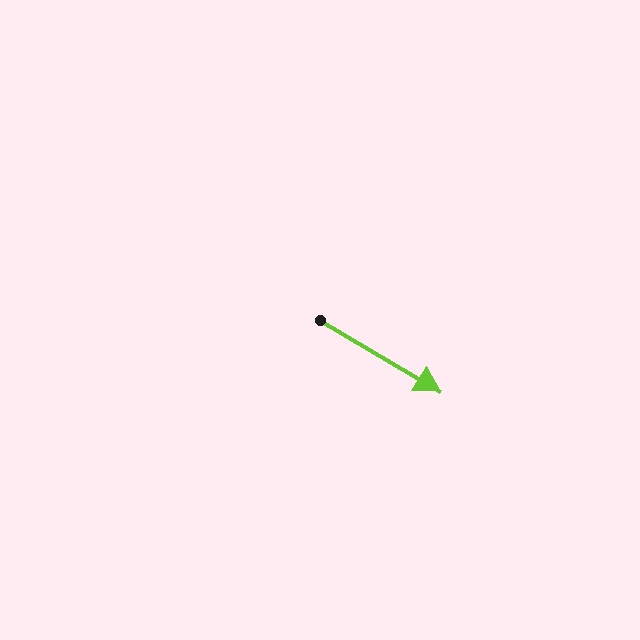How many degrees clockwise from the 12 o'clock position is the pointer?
Approximately 121 degrees.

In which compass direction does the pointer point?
Southeast.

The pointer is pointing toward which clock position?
Roughly 4 o'clock.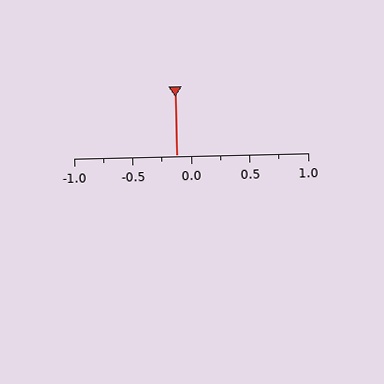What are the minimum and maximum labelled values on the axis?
The axis runs from -1.0 to 1.0.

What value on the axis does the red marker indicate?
The marker indicates approximately -0.12.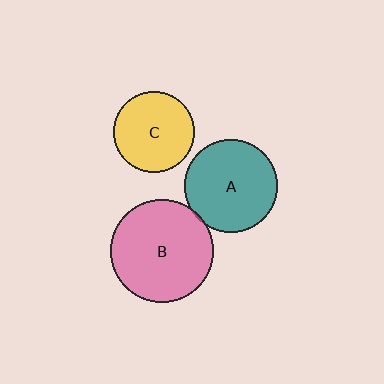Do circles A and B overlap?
Yes.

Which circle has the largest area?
Circle B (pink).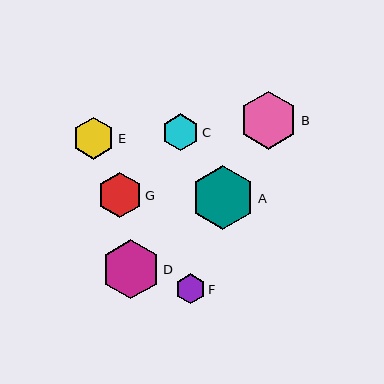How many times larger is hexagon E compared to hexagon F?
Hexagon E is approximately 1.4 times the size of hexagon F.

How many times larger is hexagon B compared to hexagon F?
Hexagon B is approximately 1.9 times the size of hexagon F.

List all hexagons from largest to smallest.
From largest to smallest: A, D, B, G, E, C, F.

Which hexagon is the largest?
Hexagon A is the largest with a size of approximately 63 pixels.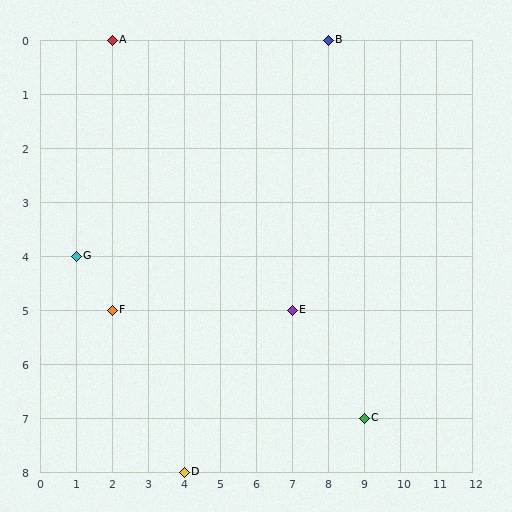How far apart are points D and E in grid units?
Points D and E are 3 columns and 3 rows apart (about 4.2 grid units diagonally).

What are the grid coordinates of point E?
Point E is at grid coordinates (7, 5).